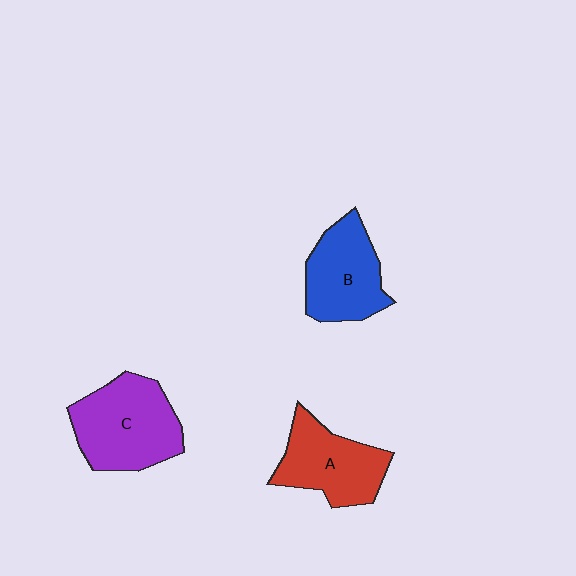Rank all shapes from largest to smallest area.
From largest to smallest: C (purple), A (red), B (blue).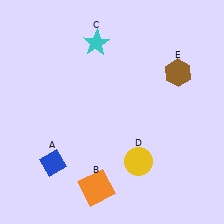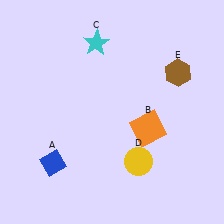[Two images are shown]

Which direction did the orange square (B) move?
The orange square (B) moved up.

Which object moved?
The orange square (B) moved up.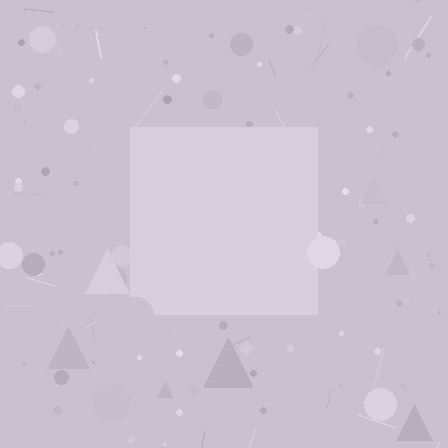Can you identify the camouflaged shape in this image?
The camouflaged shape is a square.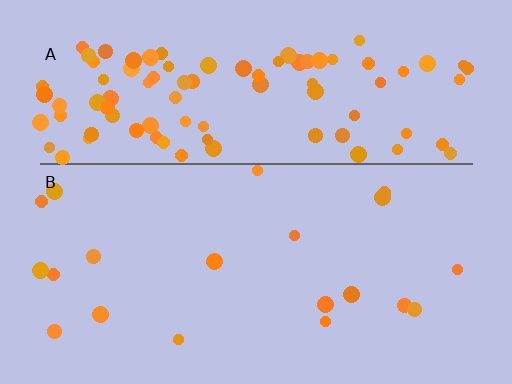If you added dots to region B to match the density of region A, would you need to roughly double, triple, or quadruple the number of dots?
Approximately quadruple.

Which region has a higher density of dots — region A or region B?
A (the top).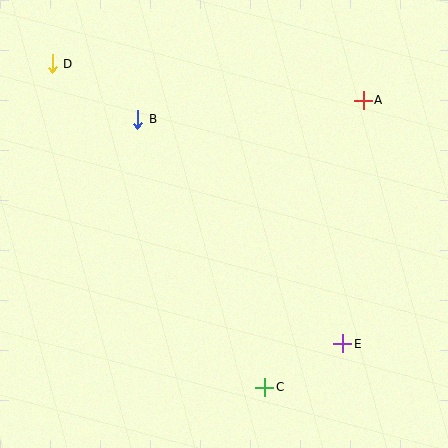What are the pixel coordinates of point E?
Point E is at (343, 344).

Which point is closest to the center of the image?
Point B at (137, 119) is closest to the center.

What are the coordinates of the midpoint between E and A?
The midpoint between E and A is at (353, 222).